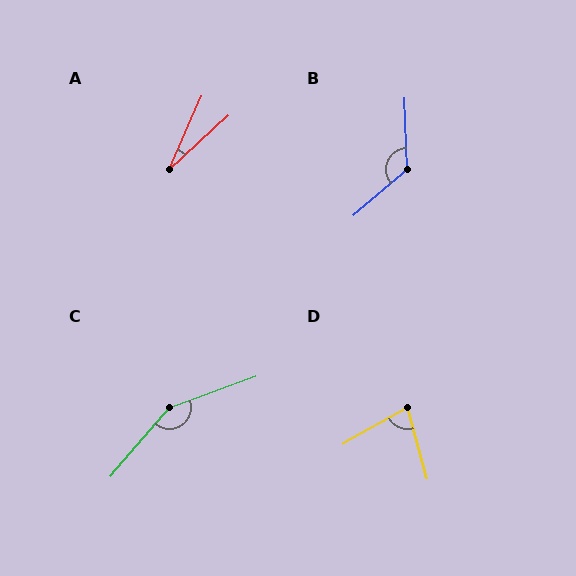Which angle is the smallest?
A, at approximately 24 degrees.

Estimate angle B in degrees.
Approximately 128 degrees.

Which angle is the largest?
C, at approximately 151 degrees.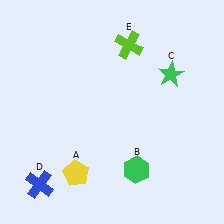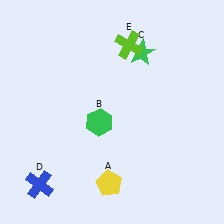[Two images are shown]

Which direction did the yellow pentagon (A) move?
The yellow pentagon (A) moved right.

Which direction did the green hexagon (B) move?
The green hexagon (B) moved up.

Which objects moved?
The objects that moved are: the yellow pentagon (A), the green hexagon (B), the green star (C).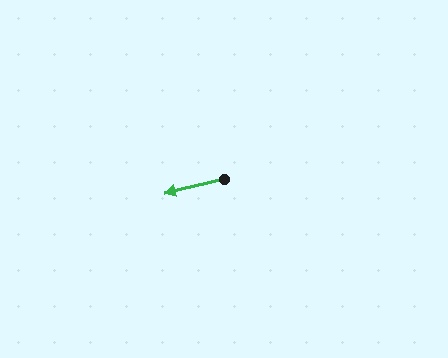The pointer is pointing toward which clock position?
Roughly 9 o'clock.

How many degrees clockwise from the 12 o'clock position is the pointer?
Approximately 257 degrees.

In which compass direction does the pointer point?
West.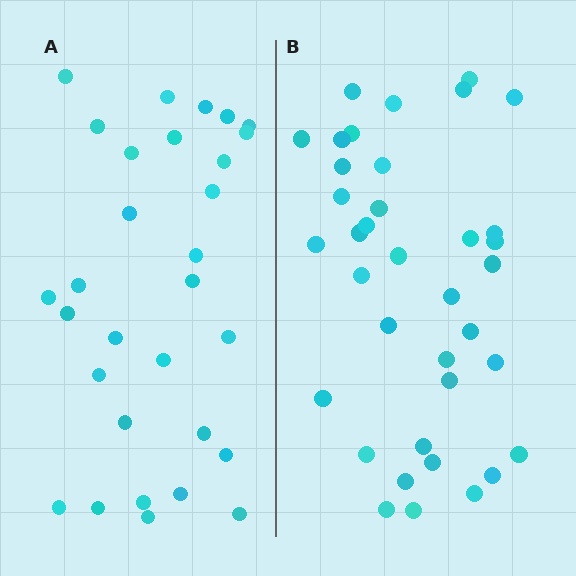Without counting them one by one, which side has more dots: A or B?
Region B (the right region) has more dots.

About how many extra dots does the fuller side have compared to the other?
Region B has roughly 8 or so more dots than region A.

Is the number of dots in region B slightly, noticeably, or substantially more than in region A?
Region B has only slightly more — the two regions are fairly close. The ratio is roughly 1.2 to 1.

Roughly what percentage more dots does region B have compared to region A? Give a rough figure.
About 25% more.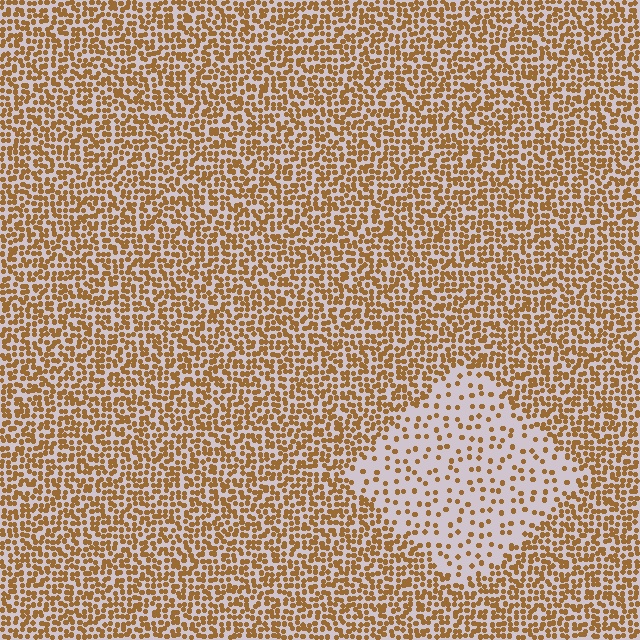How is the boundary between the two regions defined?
The boundary is defined by a change in element density (approximately 2.8x ratio). All elements are the same color, size, and shape.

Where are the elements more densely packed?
The elements are more densely packed outside the diamond boundary.